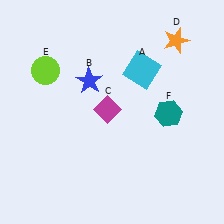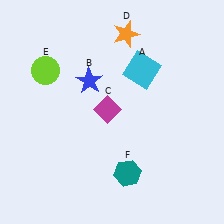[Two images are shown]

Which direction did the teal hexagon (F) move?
The teal hexagon (F) moved down.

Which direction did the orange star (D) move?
The orange star (D) moved left.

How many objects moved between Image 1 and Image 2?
2 objects moved between the two images.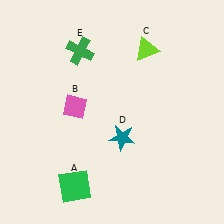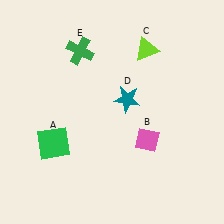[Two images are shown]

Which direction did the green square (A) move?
The green square (A) moved up.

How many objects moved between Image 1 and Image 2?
3 objects moved between the two images.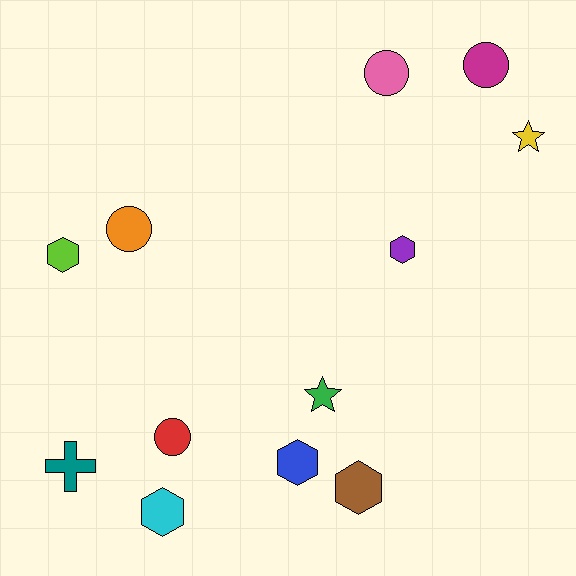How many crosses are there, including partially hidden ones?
There is 1 cross.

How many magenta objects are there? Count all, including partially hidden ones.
There is 1 magenta object.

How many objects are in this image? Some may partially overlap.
There are 12 objects.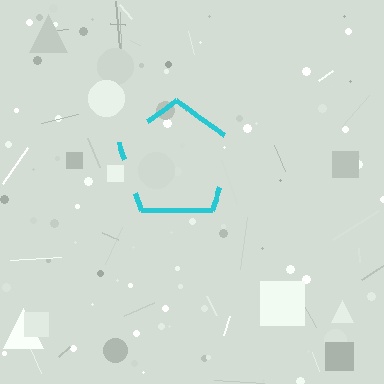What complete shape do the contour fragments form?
The contour fragments form a pentagon.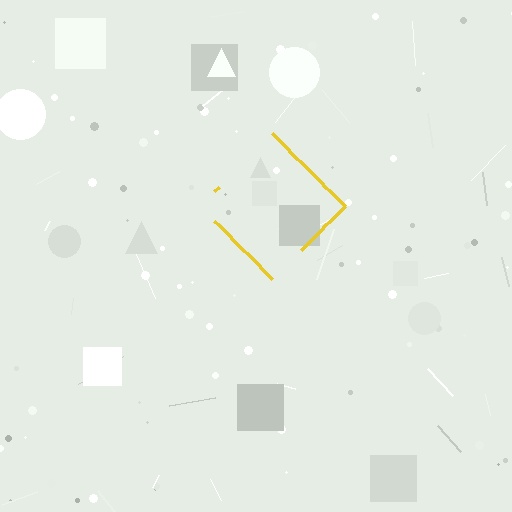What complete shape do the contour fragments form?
The contour fragments form a diamond.